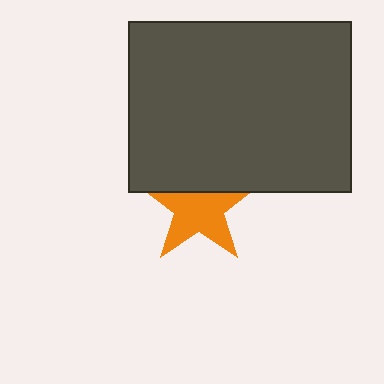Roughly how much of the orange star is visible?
About half of it is visible (roughly 64%).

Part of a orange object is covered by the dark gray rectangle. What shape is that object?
It is a star.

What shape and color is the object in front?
The object in front is a dark gray rectangle.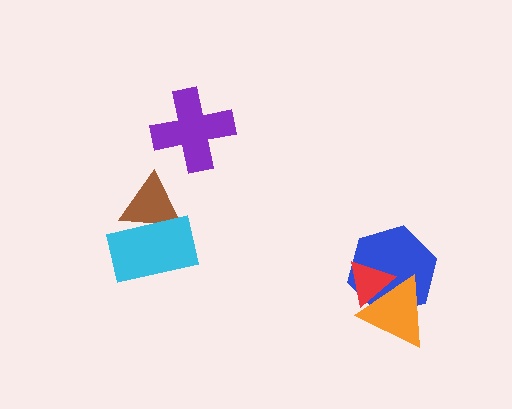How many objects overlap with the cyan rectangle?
1 object overlaps with the cyan rectangle.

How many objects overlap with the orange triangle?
2 objects overlap with the orange triangle.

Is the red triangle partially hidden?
No, no other shape covers it.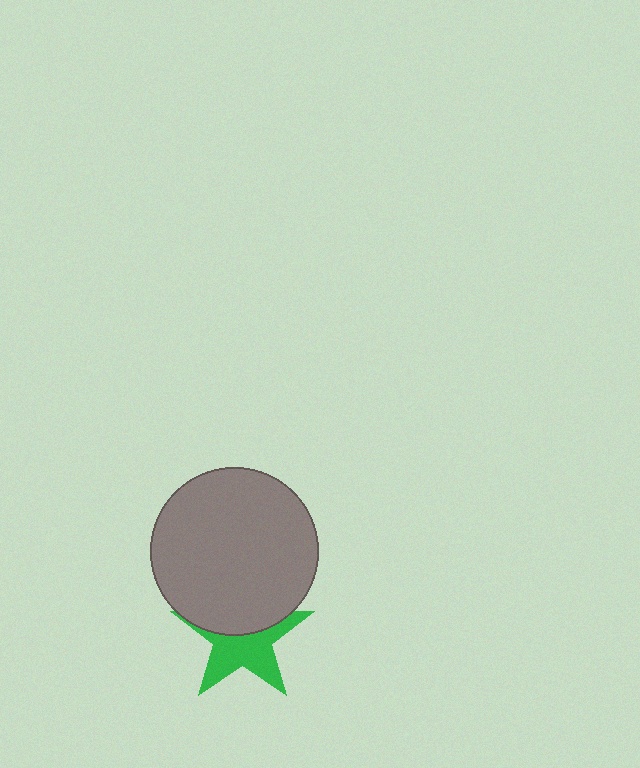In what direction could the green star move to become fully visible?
The green star could move down. That would shift it out from behind the gray circle entirely.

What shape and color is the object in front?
The object in front is a gray circle.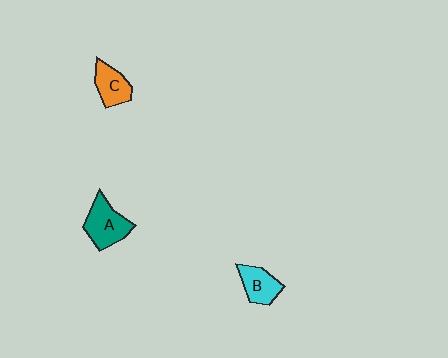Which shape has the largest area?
Shape A (teal).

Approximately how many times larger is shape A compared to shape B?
Approximately 1.3 times.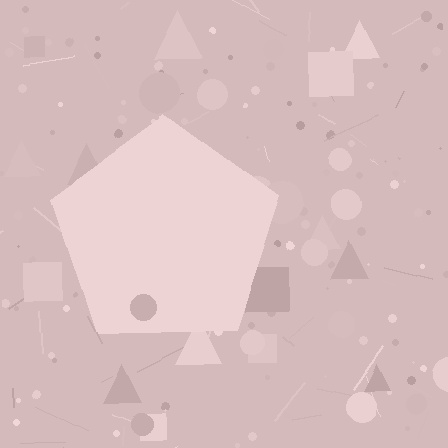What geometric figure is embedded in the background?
A pentagon is embedded in the background.